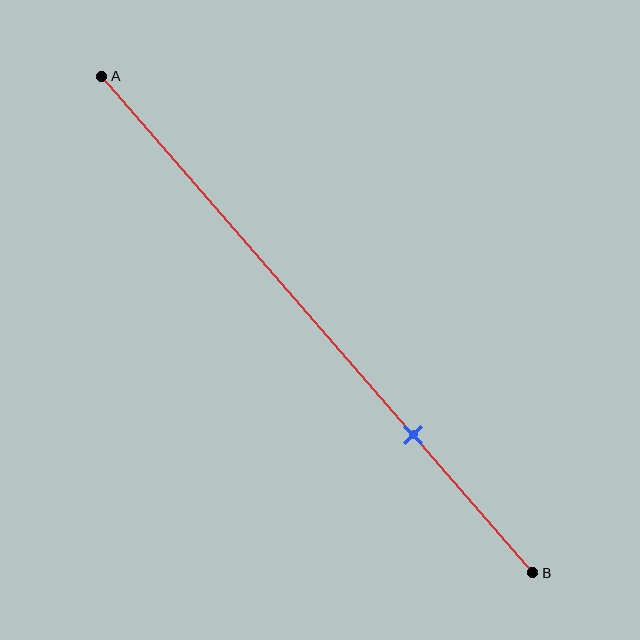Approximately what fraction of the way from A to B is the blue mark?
The blue mark is approximately 70% of the way from A to B.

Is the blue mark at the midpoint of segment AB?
No, the mark is at about 70% from A, not at the 50% midpoint.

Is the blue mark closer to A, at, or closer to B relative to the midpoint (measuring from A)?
The blue mark is closer to point B than the midpoint of segment AB.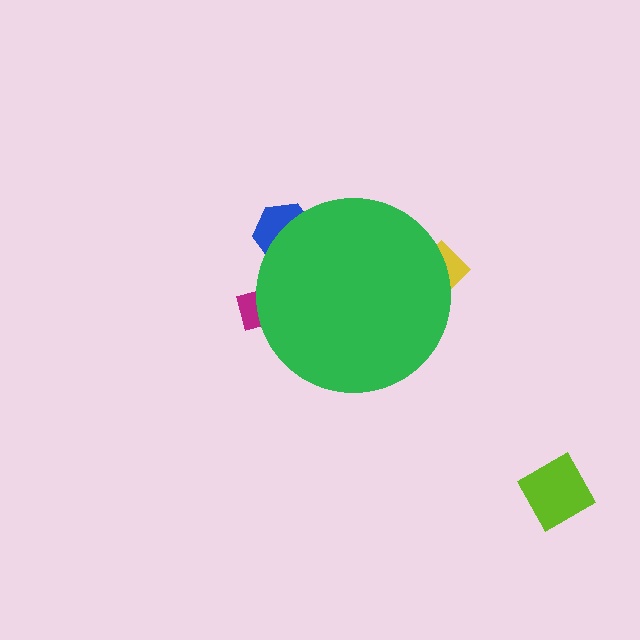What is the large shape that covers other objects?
A green circle.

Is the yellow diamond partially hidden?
Yes, the yellow diamond is partially hidden behind the green circle.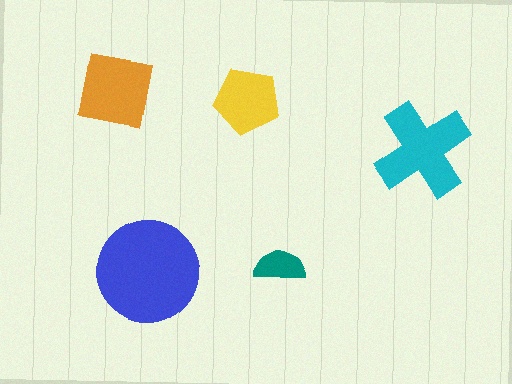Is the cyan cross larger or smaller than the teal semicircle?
Larger.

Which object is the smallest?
The teal semicircle.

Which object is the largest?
The blue circle.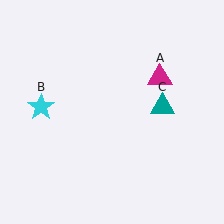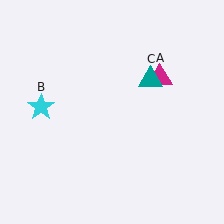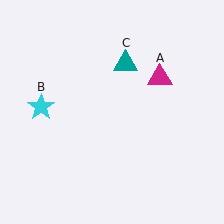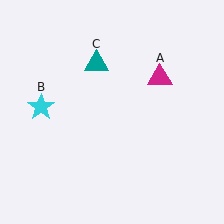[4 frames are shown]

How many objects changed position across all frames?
1 object changed position: teal triangle (object C).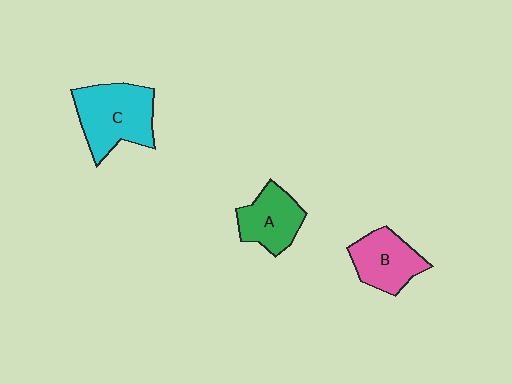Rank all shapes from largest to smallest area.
From largest to smallest: C (cyan), B (pink), A (green).